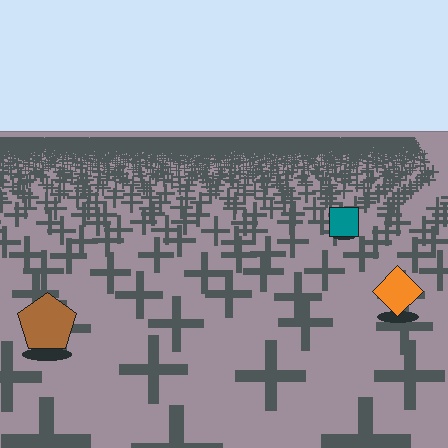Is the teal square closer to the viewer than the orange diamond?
No. The orange diamond is closer — you can tell from the texture gradient: the ground texture is coarser near it.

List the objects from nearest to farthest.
From nearest to farthest: the brown pentagon, the orange diamond, the teal square.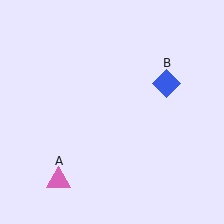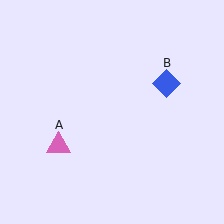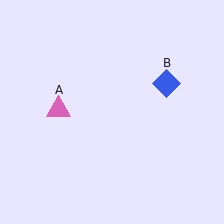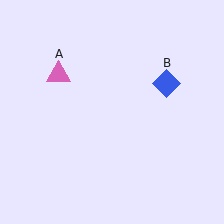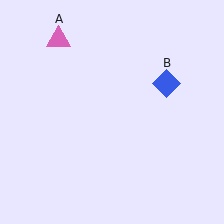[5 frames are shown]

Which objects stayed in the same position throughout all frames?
Blue diamond (object B) remained stationary.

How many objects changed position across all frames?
1 object changed position: pink triangle (object A).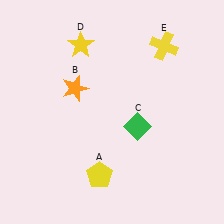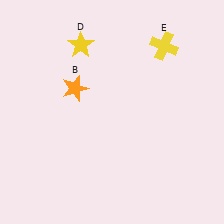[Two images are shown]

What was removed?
The yellow pentagon (A), the green diamond (C) were removed in Image 2.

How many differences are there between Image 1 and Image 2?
There are 2 differences between the two images.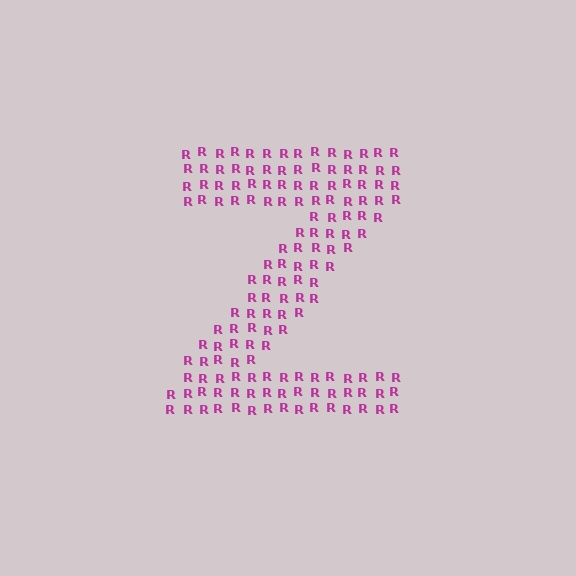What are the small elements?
The small elements are letter R's.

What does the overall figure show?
The overall figure shows the letter Z.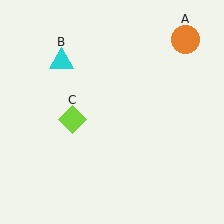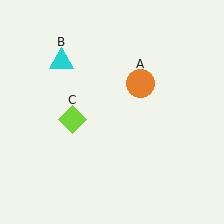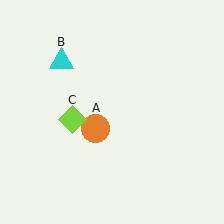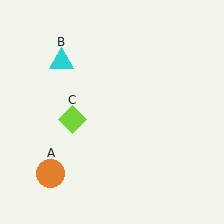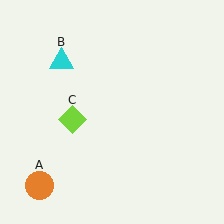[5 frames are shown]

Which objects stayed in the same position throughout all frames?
Cyan triangle (object B) and lime diamond (object C) remained stationary.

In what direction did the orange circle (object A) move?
The orange circle (object A) moved down and to the left.